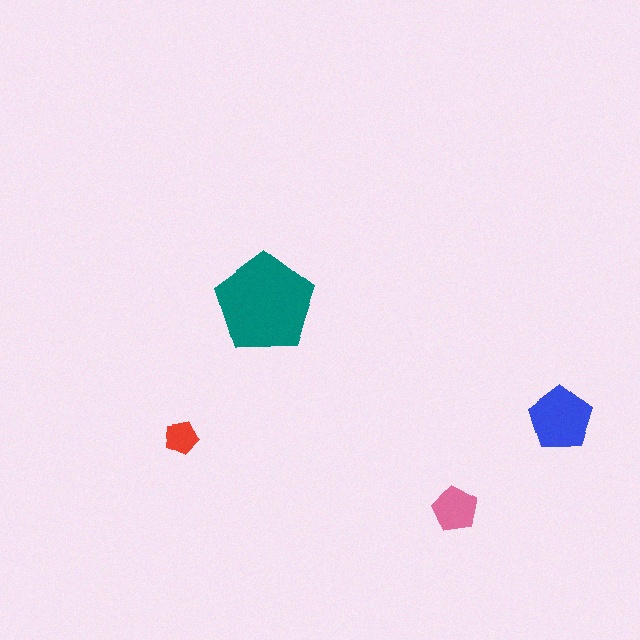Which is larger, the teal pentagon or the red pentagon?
The teal one.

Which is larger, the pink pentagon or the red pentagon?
The pink one.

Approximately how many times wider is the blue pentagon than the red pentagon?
About 2 times wider.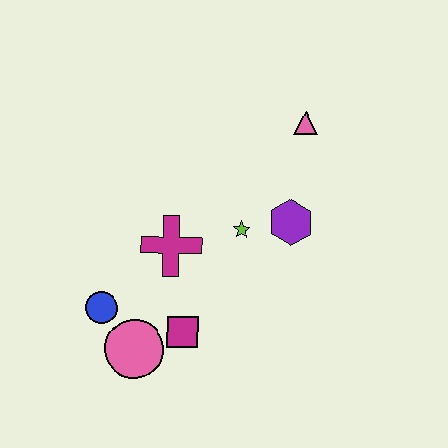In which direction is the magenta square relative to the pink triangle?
The magenta square is below the pink triangle.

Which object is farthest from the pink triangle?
The pink circle is farthest from the pink triangle.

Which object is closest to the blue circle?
The pink circle is closest to the blue circle.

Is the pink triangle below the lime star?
No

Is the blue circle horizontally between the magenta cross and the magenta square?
No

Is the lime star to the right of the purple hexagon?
No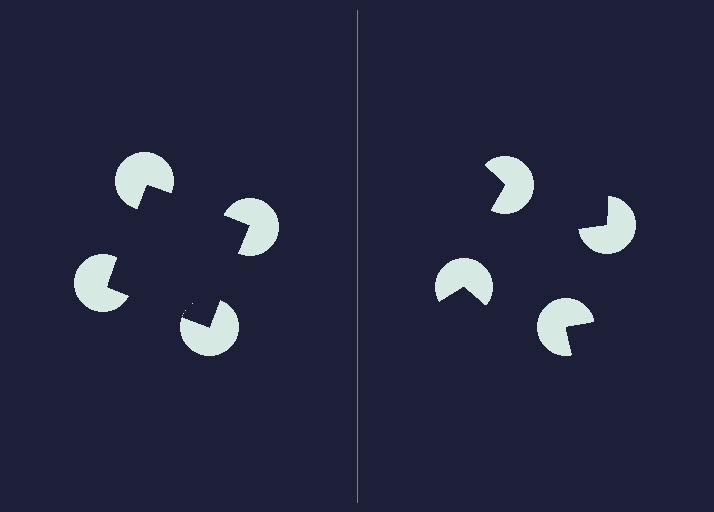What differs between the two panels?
The pac-man discs are positioned identically on both sides; only the wedge orientations differ. On the left they align to a square; on the right they are misaligned.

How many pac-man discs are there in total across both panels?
8 — 4 on each side.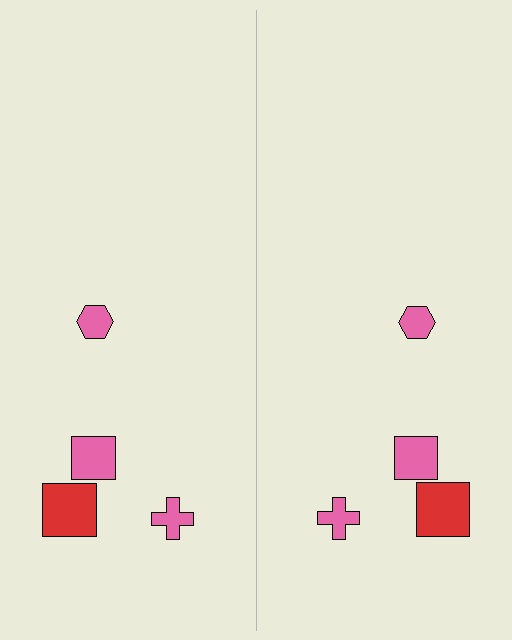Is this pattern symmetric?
Yes, this pattern has bilateral (reflection) symmetry.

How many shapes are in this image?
There are 8 shapes in this image.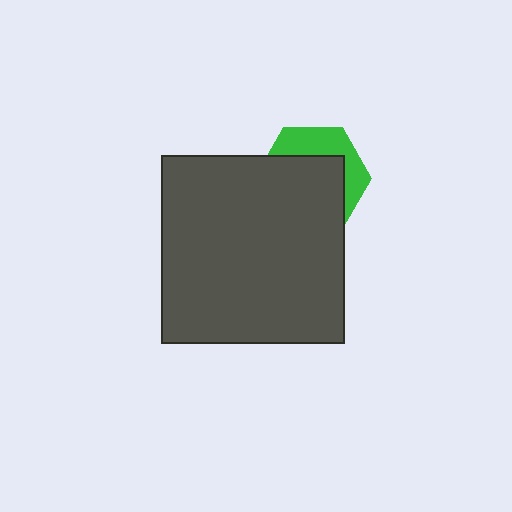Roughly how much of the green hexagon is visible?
A small part of it is visible (roughly 35%).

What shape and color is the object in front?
The object in front is a dark gray rectangle.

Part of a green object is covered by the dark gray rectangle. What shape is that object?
It is a hexagon.